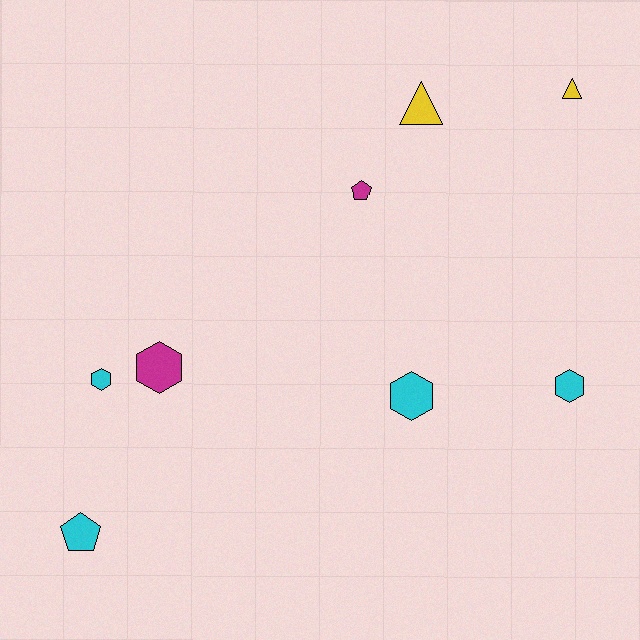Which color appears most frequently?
Cyan, with 4 objects.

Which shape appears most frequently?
Hexagon, with 4 objects.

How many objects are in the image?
There are 8 objects.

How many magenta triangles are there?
There are no magenta triangles.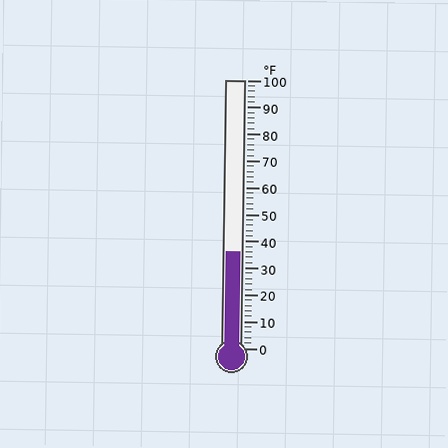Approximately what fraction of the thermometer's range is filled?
The thermometer is filled to approximately 35% of its range.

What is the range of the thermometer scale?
The thermometer scale ranges from 0°F to 100°F.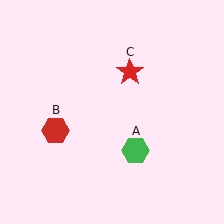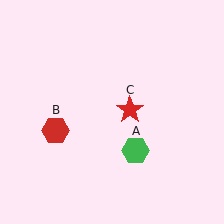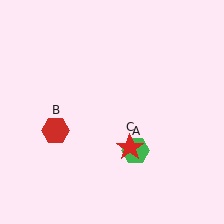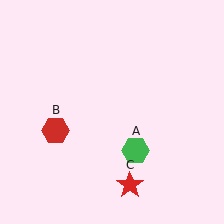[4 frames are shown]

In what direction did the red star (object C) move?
The red star (object C) moved down.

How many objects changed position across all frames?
1 object changed position: red star (object C).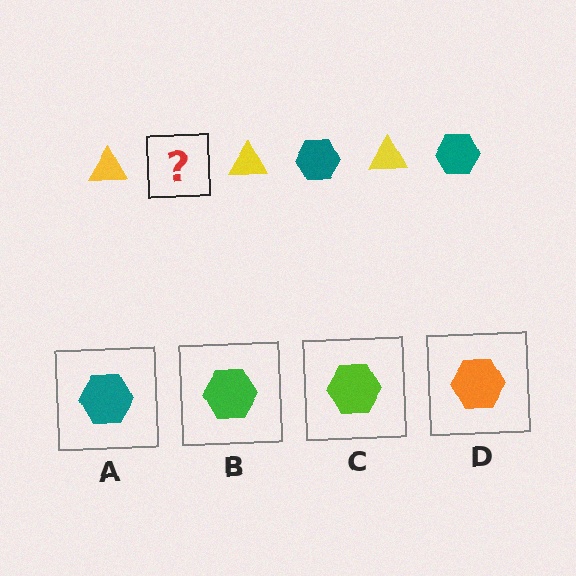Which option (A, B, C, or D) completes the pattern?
A.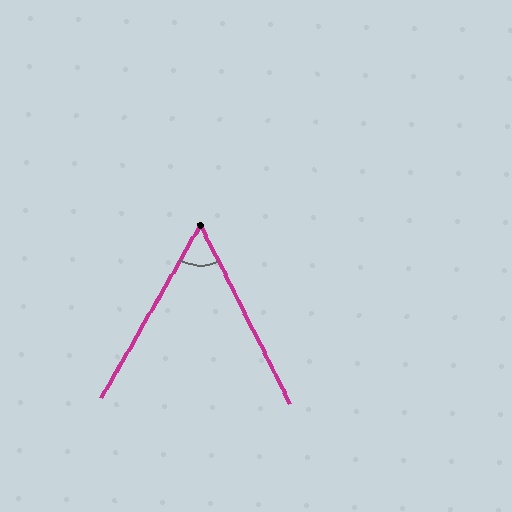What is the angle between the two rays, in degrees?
Approximately 56 degrees.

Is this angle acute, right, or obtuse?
It is acute.